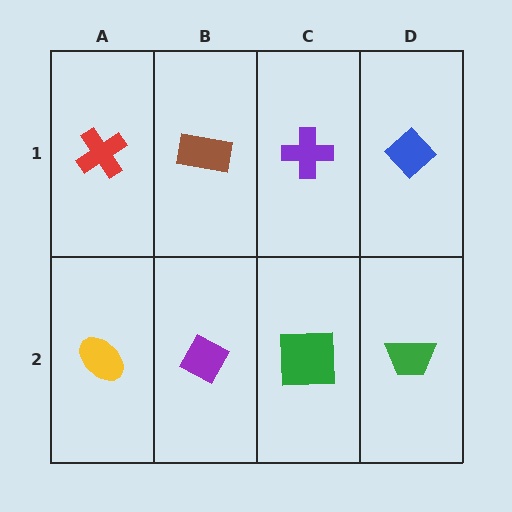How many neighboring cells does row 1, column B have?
3.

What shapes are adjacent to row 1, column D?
A green trapezoid (row 2, column D), a purple cross (row 1, column C).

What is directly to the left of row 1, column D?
A purple cross.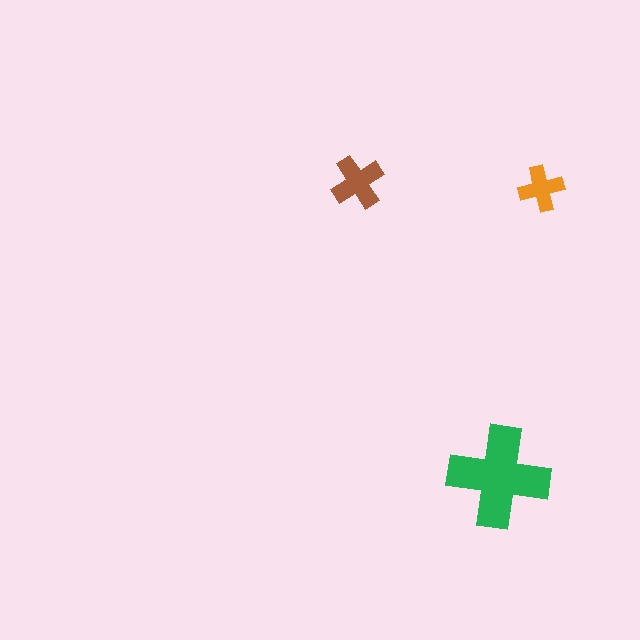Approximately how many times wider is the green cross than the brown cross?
About 2 times wider.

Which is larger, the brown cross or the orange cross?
The brown one.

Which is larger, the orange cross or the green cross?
The green one.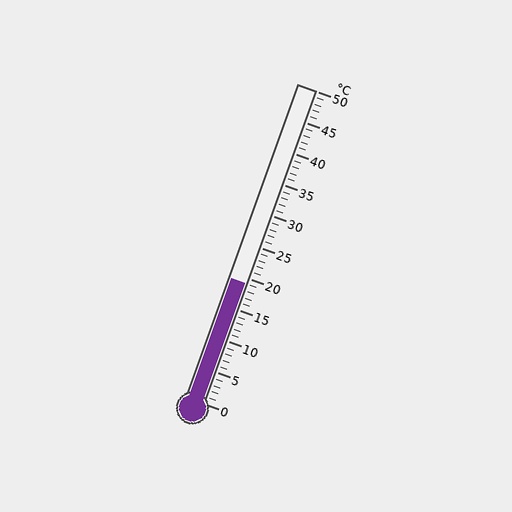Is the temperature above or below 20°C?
The temperature is below 20°C.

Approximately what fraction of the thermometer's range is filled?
The thermometer is filled to approximately 40% of its range.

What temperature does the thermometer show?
The thermometer shows approximately 19°C.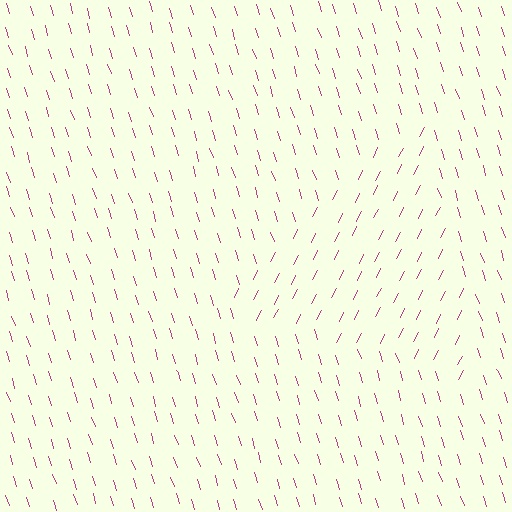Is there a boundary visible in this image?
Yes, there is a texture boundary formed by a change in line orientation.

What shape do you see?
I see a triangle.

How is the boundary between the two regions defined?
The boundary is defined purely by a change in line orientation (approximately 45 degrees difference). All lines are the same color and thickness.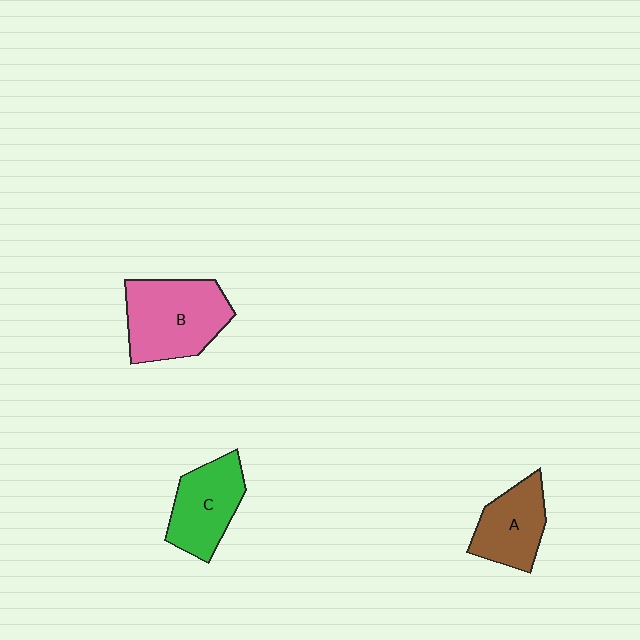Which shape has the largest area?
Shape B (pink).